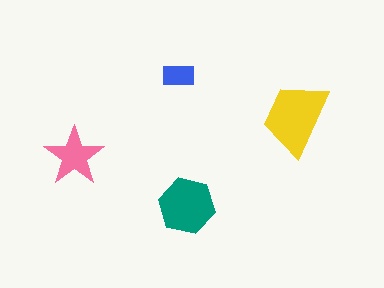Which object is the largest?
The yellow trapezoid.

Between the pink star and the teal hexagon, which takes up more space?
The teal hexagon.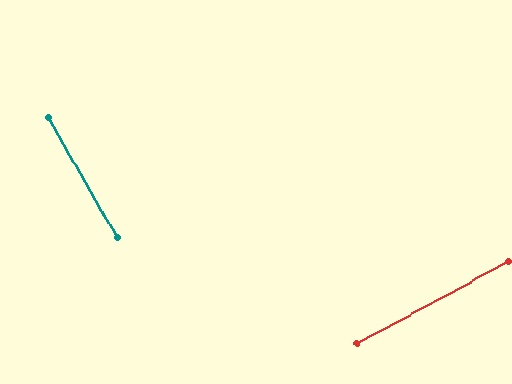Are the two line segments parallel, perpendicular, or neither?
Perpendicular — they meet at approximately 89°.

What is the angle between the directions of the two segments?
Approximately 89 degrees.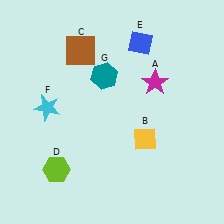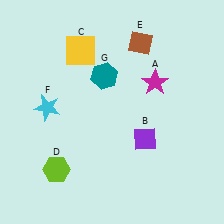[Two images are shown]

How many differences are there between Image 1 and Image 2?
There are 3 differences between the two images.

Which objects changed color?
B changed from yellow to purple. C changed from brown to yellow. E changed from blue to brown.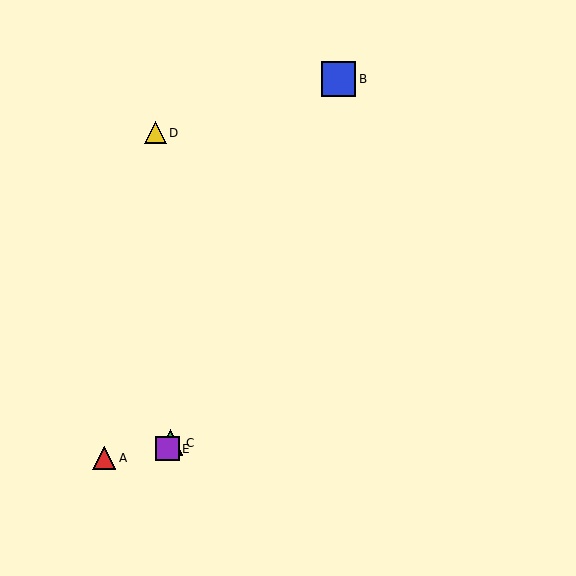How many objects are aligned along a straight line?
3 objects (B, C, E) are aligned along a straight line.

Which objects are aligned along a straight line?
Objects B, C, E are aligned along a straight line.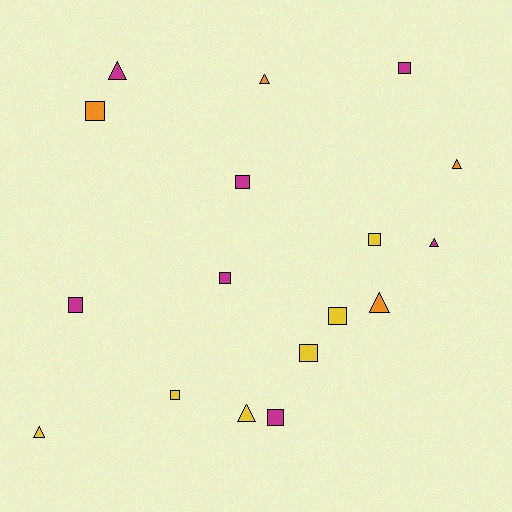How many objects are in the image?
There are 17 objects.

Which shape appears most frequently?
Square, with 10 objects.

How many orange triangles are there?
There are 3 orange triangles.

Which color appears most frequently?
Magenta, with 7 objects.